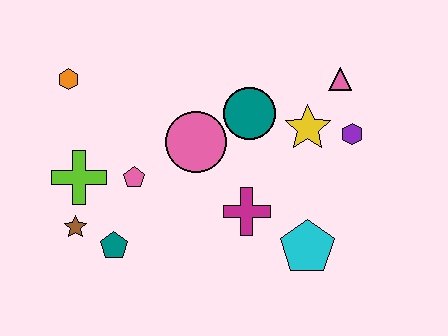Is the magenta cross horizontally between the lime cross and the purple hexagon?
Yes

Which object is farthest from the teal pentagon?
The pink triangle is farthest from the teal pentagon.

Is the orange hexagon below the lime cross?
No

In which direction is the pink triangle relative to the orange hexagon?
The pink triangle is to the right of the orange hexagon.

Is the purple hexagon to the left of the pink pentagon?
No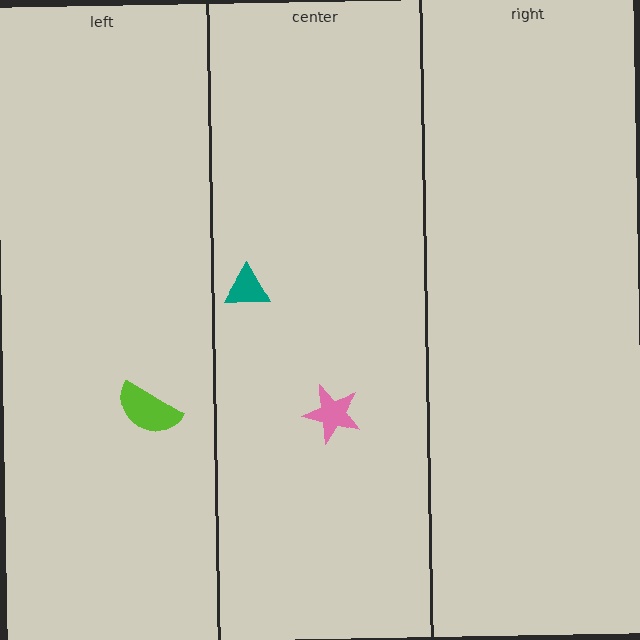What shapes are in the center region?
The teal triangle, the pink star.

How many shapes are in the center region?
2.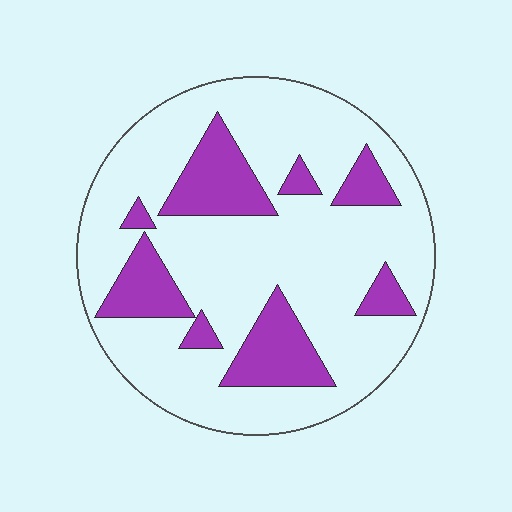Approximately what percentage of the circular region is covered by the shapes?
Approximately 25%.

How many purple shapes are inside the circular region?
8.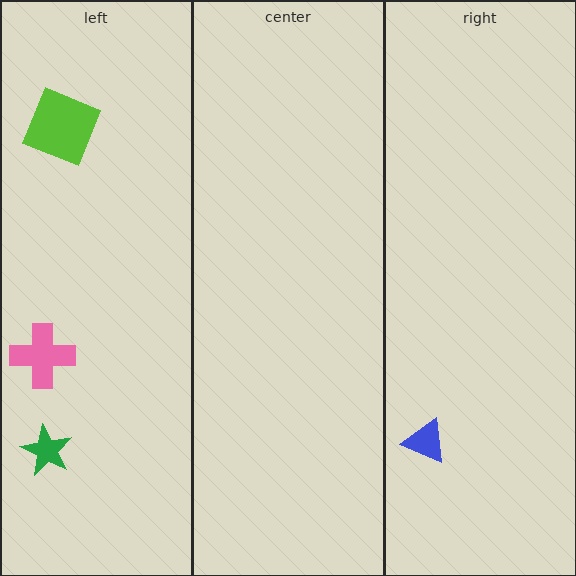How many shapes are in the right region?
1.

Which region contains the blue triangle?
The right region.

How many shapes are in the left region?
3.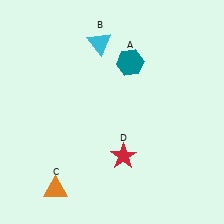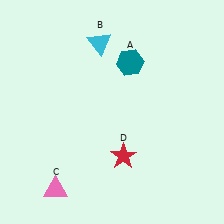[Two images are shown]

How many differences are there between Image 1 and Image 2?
There is 1 difference between the two images.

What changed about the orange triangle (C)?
In Image 1, C is orange. In Image 2, it changed to pink.